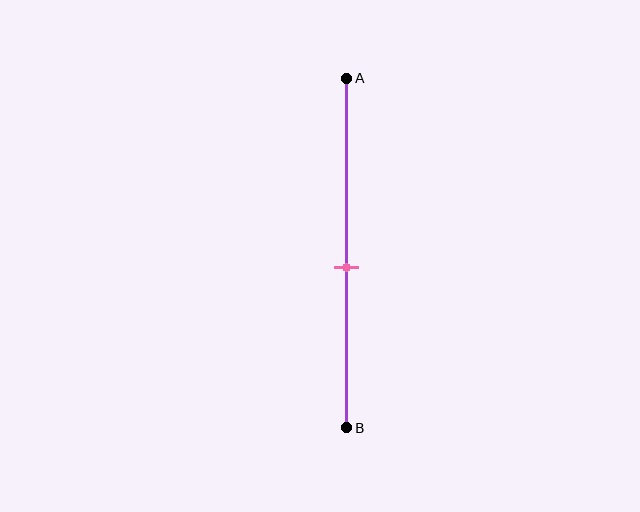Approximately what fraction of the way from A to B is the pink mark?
The pink mark is approximately 55% of the way from A to B.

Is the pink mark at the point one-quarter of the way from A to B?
No, the mark is at about 55% from A, not at the 25% one-quarter point.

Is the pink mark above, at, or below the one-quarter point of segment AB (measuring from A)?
The pink mark is below the one-quarter point of segment AB.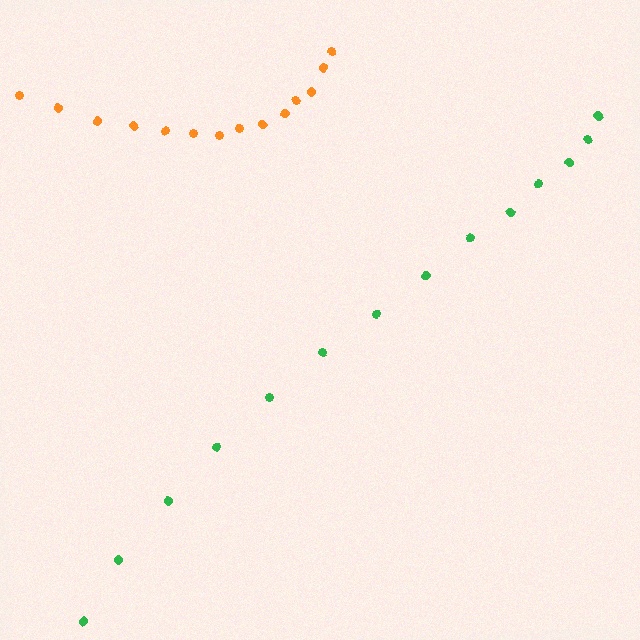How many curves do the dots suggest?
There are 2 distinct paths.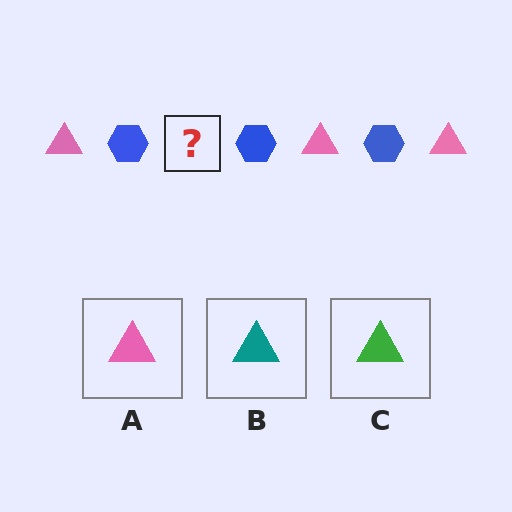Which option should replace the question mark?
Option A.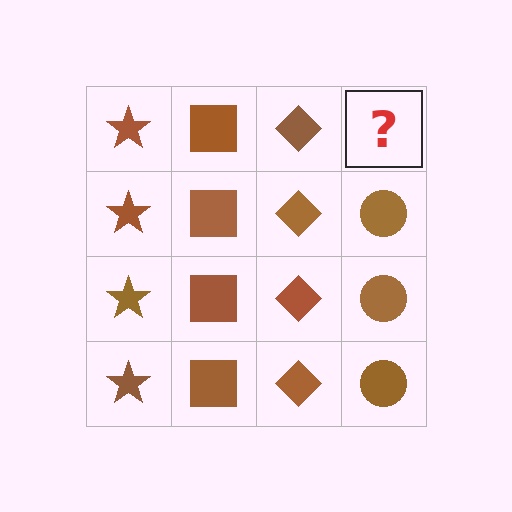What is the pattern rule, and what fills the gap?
The rule is that each column has a consistent shape. The gap should be filled with a brown circle.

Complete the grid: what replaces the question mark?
The question mark should be replaced with a brown circle.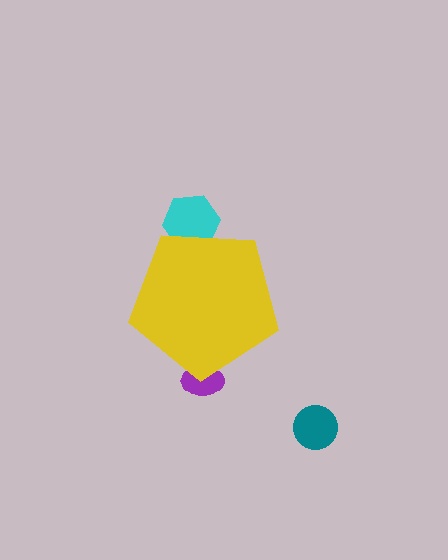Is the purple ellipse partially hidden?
Yes, the purple ellipse is partially hidden behind the yellow pentagon.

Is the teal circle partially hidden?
No, the teal circle is fully visible.